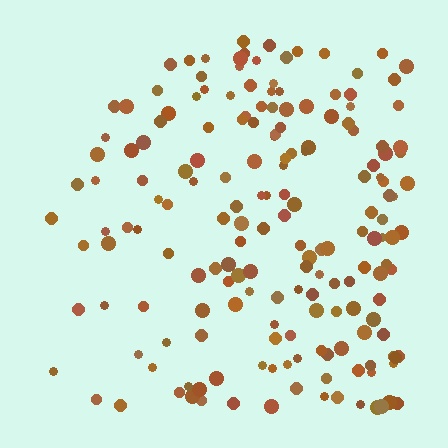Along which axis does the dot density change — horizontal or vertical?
Horizontal.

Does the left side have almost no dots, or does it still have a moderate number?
Still a moderate number, just noticeably fewer than the right.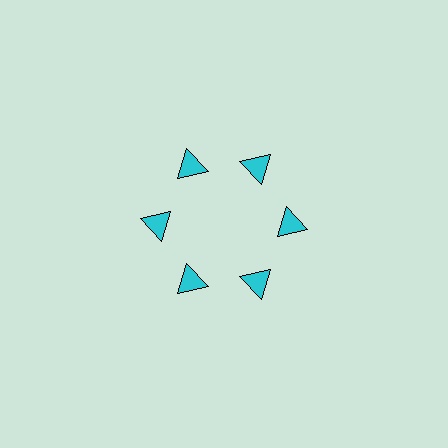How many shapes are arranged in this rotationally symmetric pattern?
There are 6 shapes, arranged in 6 groups of 1.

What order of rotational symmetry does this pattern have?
This pattern has 6-fold rotational symmetry.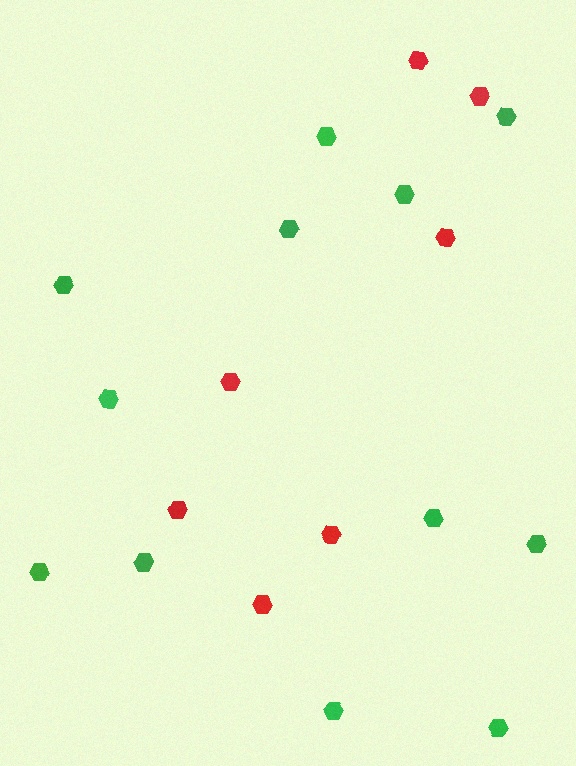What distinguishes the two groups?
There are 2 groups: one group of green hexagons (12) and one group of red hexagons (7).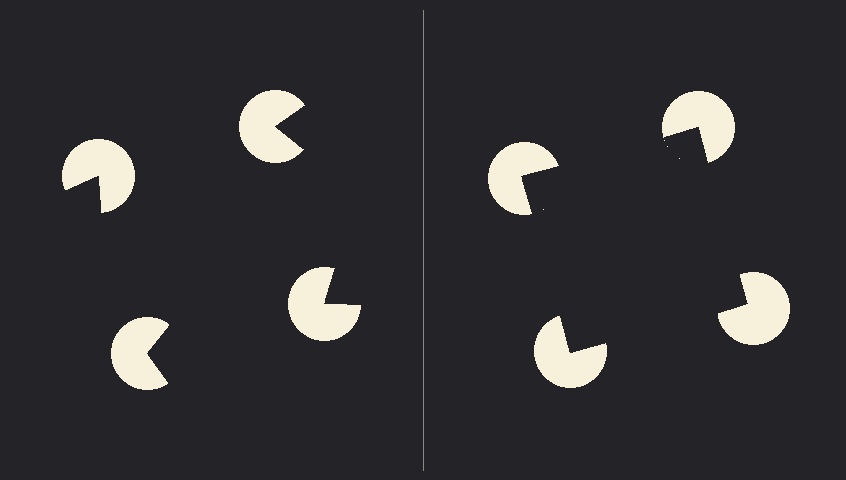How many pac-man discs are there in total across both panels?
8 — 4 on each side.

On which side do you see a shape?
An illusory square appears on the right side. On the left side the wedge cuts are rotated, so no coherent shape forms.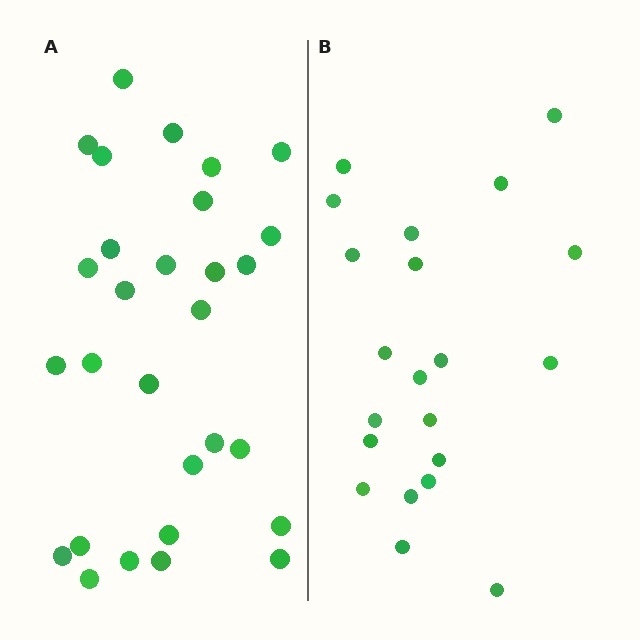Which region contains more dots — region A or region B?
Region A (the left region) has more dots.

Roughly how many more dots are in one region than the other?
Region A has roughly 8 or so more dots than region B.